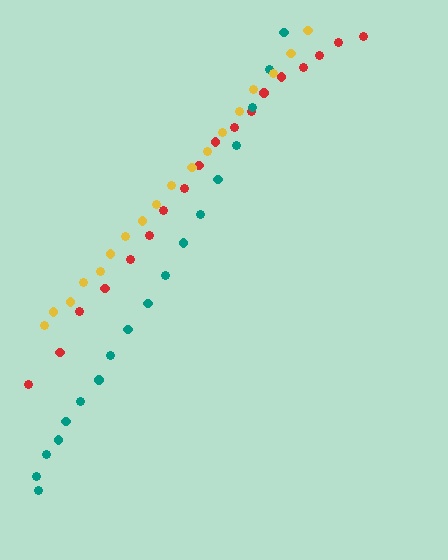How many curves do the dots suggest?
There are 3 distinct paths.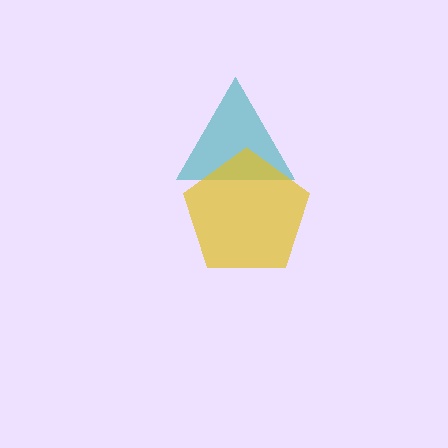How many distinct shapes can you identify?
There are 2 distinct shapes: a teal triangle, a yellow pentagon.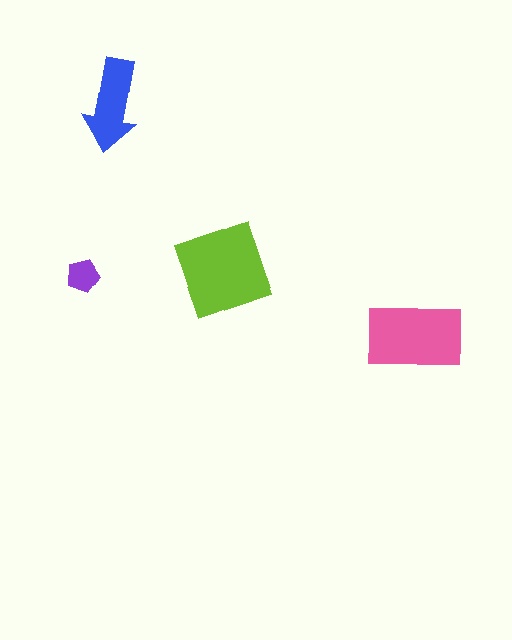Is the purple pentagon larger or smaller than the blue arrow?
Smaller.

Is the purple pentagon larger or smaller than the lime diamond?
Smaller.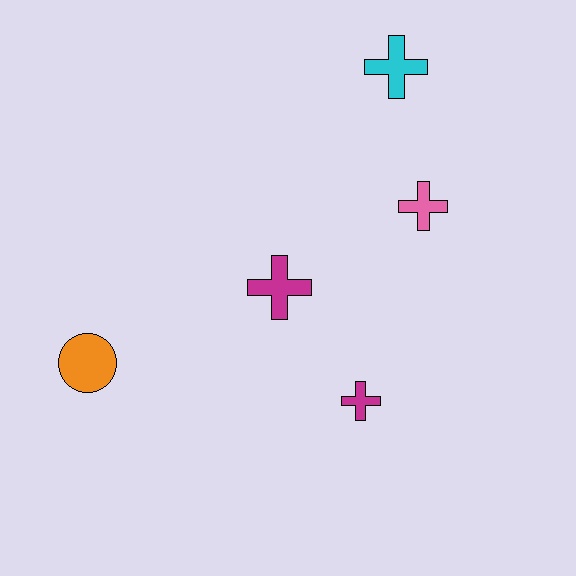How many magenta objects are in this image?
There are 2 magenta objects.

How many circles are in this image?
There is 1 circle.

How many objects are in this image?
There are 5 objects.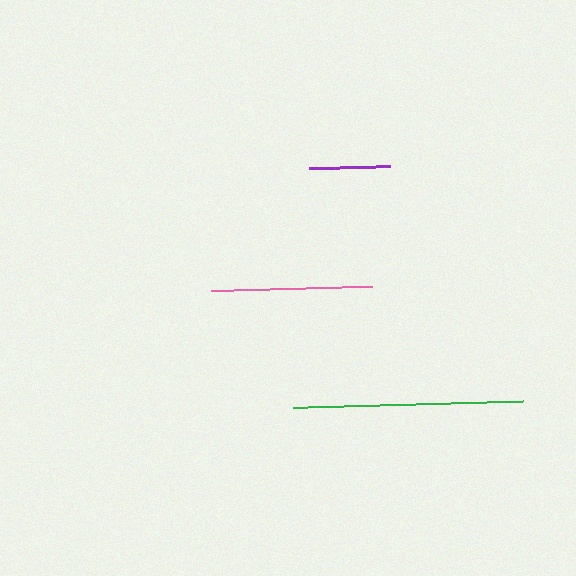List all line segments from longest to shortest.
From longest to shortest: green, pink, purple.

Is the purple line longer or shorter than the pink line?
The pink line is longer than the purple line.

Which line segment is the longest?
The green line is the longest at approximately 230 pixels.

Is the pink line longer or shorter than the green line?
The green line is longer than the pink line.